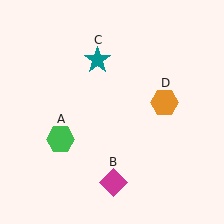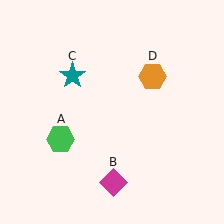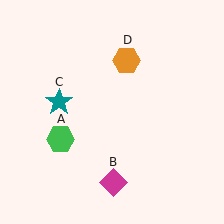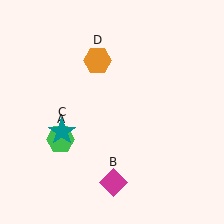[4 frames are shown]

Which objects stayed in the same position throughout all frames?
Green hexagon (object A) and magenta diamond (object B) remained stationary.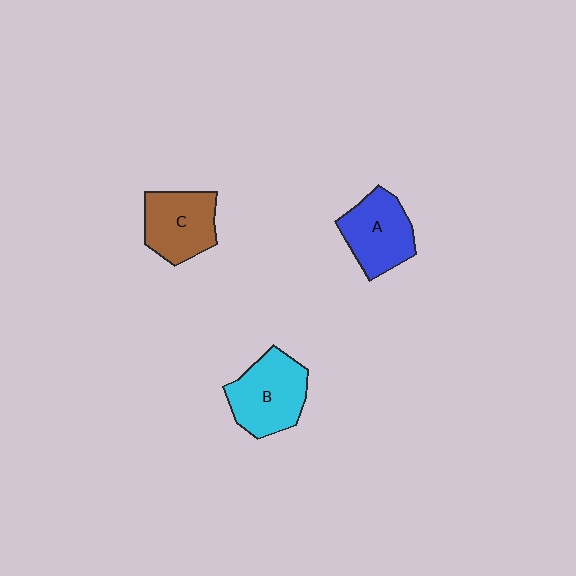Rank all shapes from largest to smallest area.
From largest to smallest: B (cyan), A (blue), C (brown).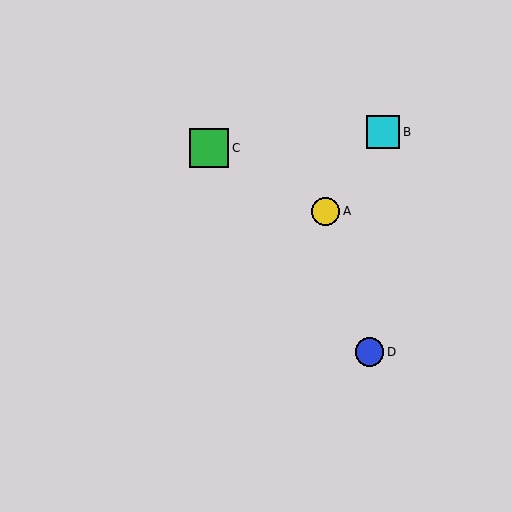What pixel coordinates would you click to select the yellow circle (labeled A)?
Click at (326, 211) to select the yellow circle A.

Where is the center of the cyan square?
The center of the cyan square is at (383, 132).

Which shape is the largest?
The green square (labeled C) is the largest.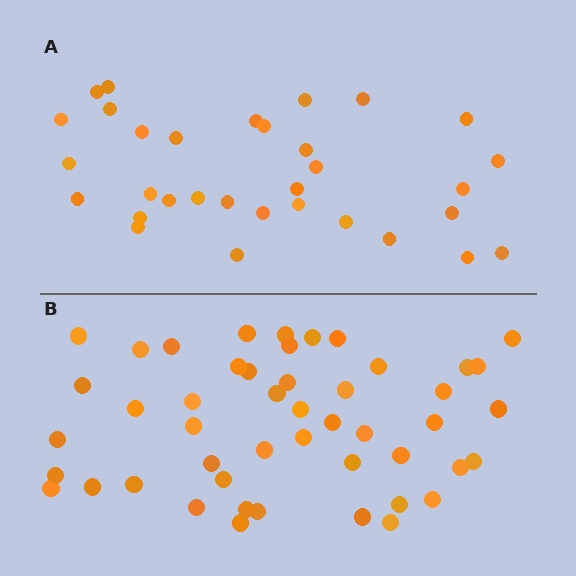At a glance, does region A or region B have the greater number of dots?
Region B (the bottom region) has more dots.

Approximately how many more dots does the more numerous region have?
Region B has approximately 15 more dots than region A.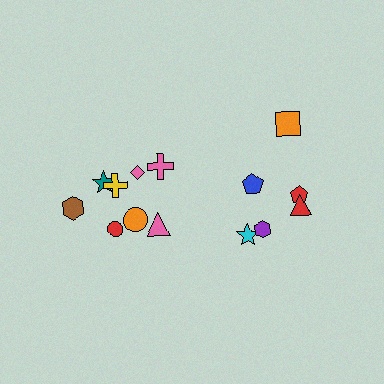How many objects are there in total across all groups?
There are 14 objects.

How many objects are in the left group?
There are 8 objects.